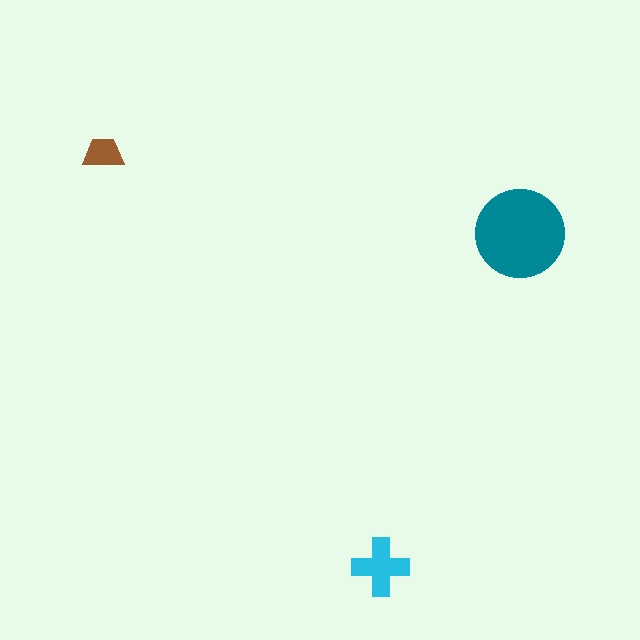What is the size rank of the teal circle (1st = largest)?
1st.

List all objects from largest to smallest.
The teal circle, the cyan cross, the brown trapezoid.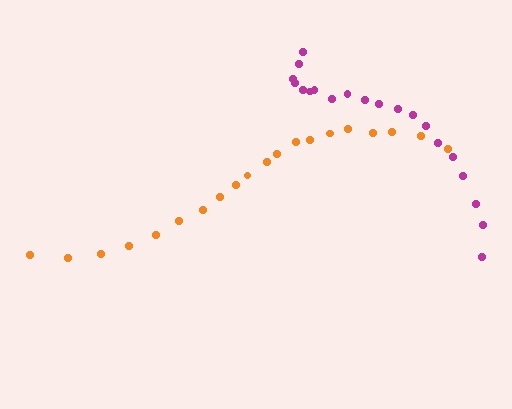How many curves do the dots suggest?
There are 2 distinct paths.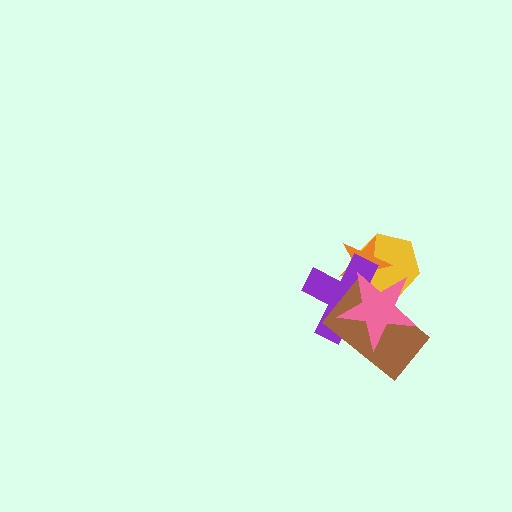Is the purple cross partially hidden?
Yes, it is partially covered by another shape.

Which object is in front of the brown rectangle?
The pink star is in front of the brown rectangle.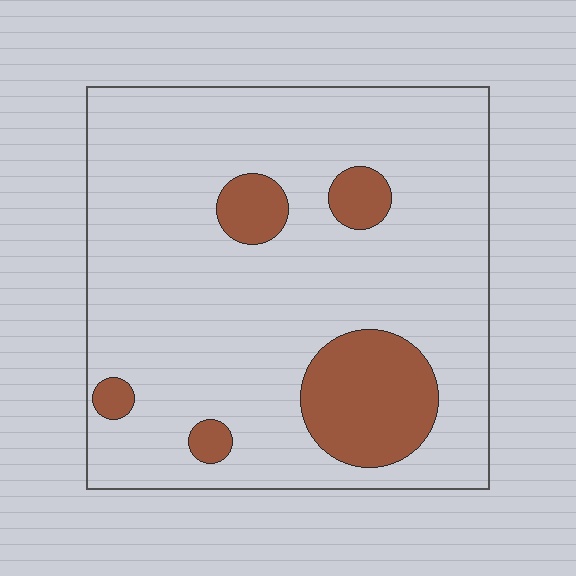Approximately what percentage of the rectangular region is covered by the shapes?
Approximately 15%.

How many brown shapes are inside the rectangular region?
5.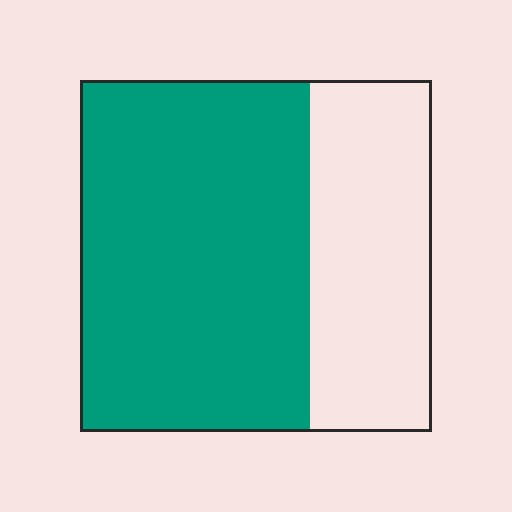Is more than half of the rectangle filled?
Yes.